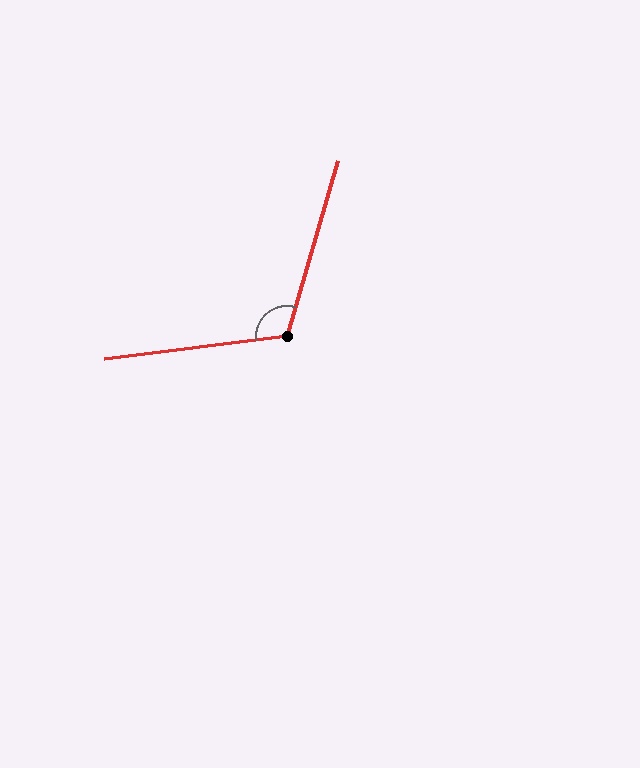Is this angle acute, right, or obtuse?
It is obtuse.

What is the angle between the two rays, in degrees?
Approximately 113 degrees.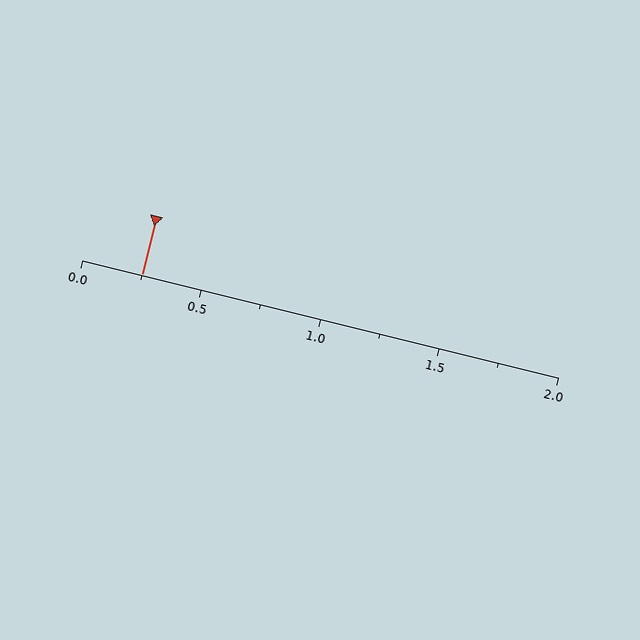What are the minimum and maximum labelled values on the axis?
The axis runs from 0.0 to 2.0.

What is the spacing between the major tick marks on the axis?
The major ticks are spaced 0.5 apart.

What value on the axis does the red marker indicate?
The marker indicates approximately 0.25.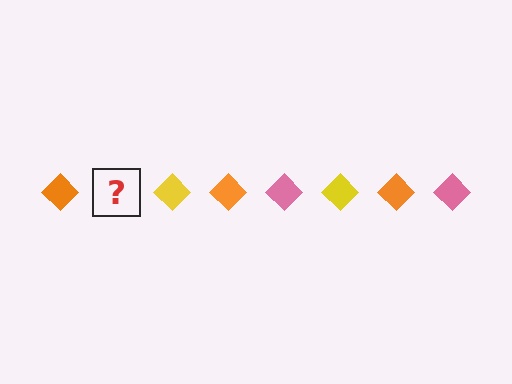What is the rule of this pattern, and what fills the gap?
The rule is that the pattern cycles through orange, pink, yellow diamonds. The gap should be filled with a pink diamond.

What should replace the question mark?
The question mark should be replaced with a pink diamond.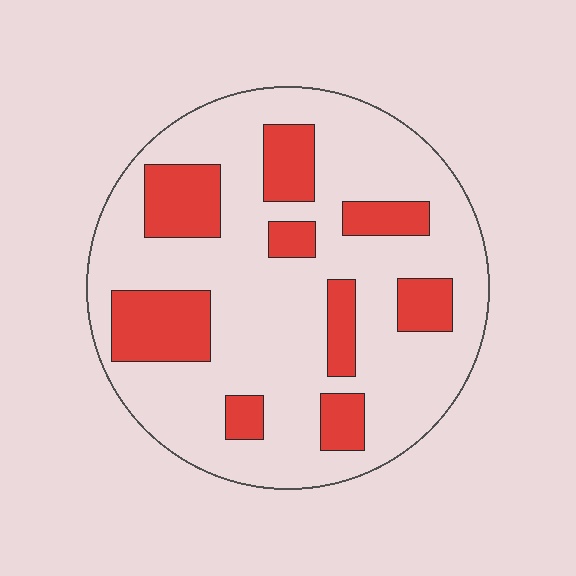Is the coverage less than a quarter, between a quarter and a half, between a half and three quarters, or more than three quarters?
Between a quarter and a half.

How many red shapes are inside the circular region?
9.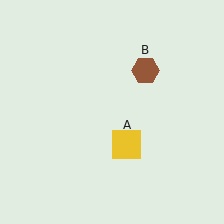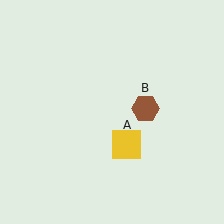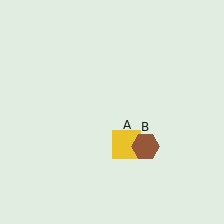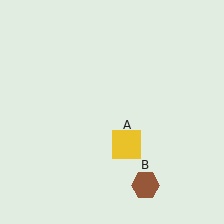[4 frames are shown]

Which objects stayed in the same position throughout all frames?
Yellow square (object A) remained stationary.